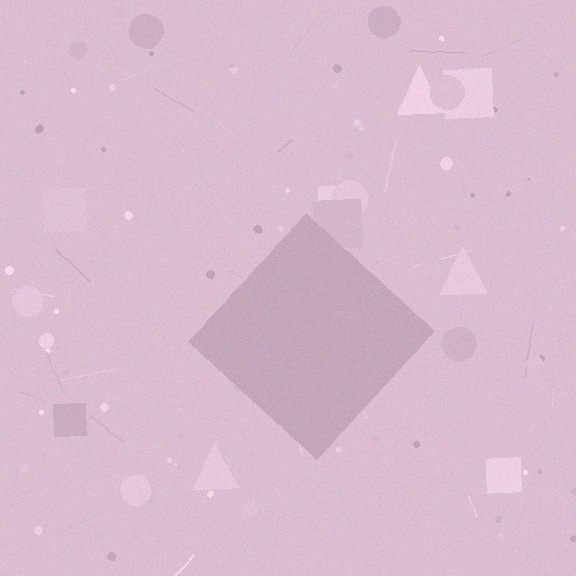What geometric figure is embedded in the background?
A diamond is embedded in the background.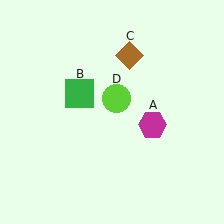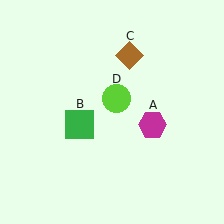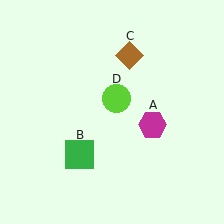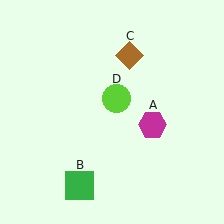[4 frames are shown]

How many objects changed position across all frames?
1 object changed position: green square (object B).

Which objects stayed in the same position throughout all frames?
Magenta hexagon (object A) and brown diamond (object C) and lime circle (object D) remained stationary.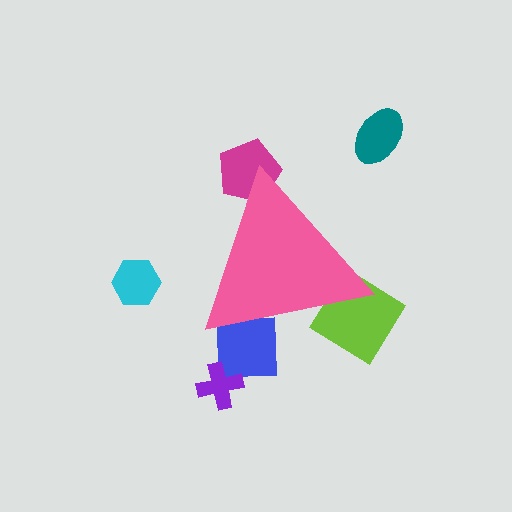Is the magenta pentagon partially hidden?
Yes, the magenta pentagon is partially hidden behind the pink triangle.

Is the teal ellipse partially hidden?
No, the teal ellipse is fully visible.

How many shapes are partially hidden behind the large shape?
3 shapes are partially hidden.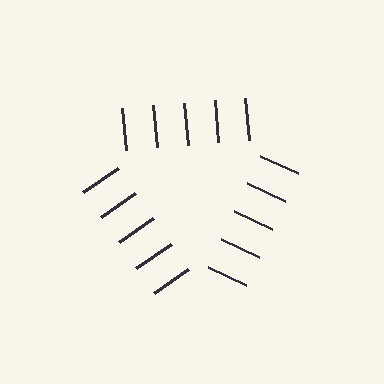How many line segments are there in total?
15 — 5 along each of the 3 edges.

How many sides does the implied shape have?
3 sides — the line-ends trace a triangle.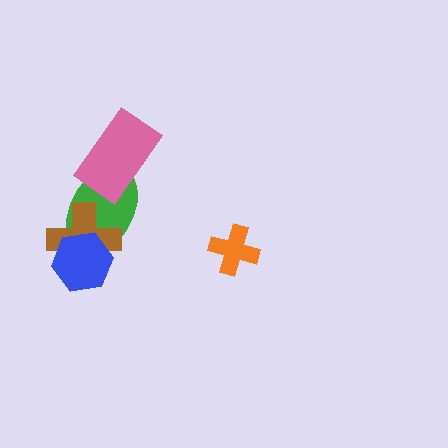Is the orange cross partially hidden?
No, no other shape covers it.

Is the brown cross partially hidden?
Yes, it is partially covered by another shape.